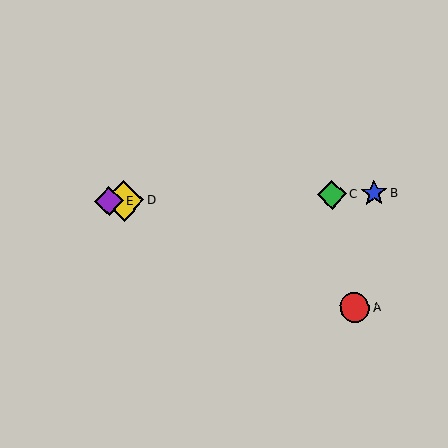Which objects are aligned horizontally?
Objects B, C, D, E are aligned horizontally.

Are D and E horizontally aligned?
Yes, both are at y≈201.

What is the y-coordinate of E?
Object E is at y≈201.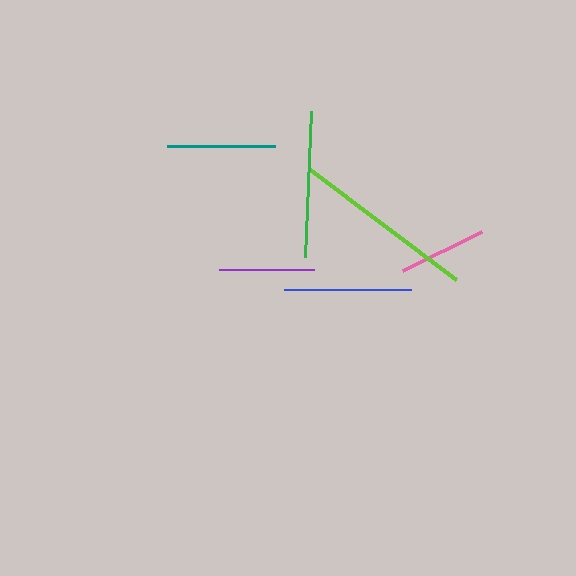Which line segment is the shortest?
The pink line is the shortest at approximately 88 pixels.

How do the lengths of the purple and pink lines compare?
The purple and pink lines are approximately the same length.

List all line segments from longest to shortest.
From longest to shortest: lime, green, blue, teal, purple, pink.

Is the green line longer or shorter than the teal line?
The green line is longer than the teal line.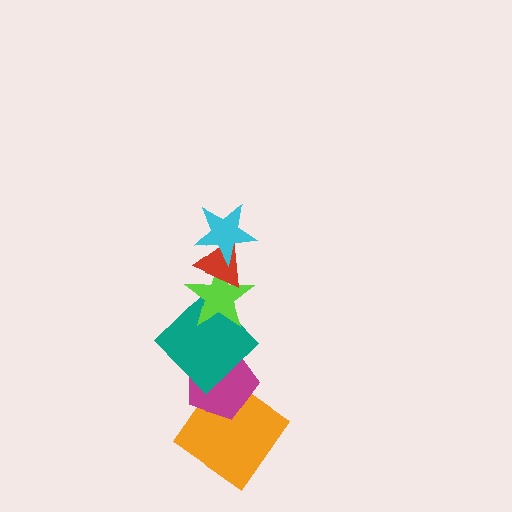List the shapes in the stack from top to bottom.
From top to bottom: the cyan star, the red triangle, the lime star, the teal diamond, the magenta pentagon, the orange diamond.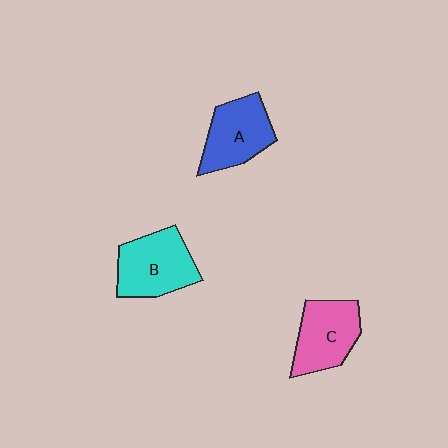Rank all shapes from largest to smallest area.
From largest to smallest: B (cyan), C (pink), A (blue).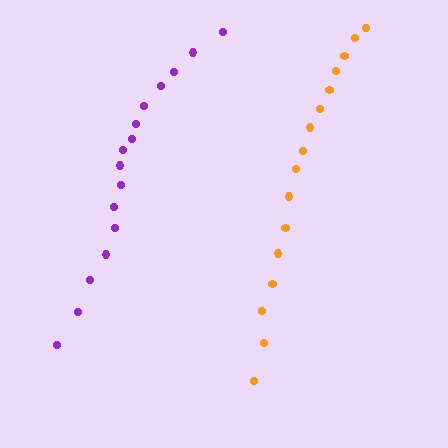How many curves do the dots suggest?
There are 2 distinct paths.